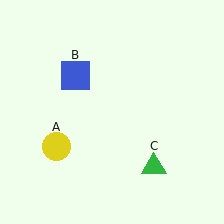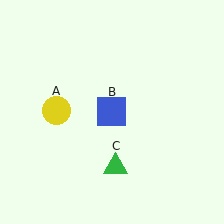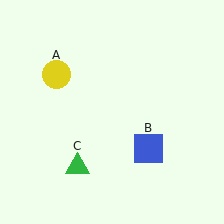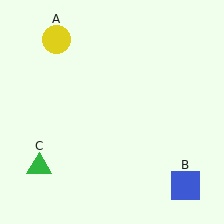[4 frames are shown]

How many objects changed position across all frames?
3 objects changed position: yellow circle (object A), blue square (object B), green triangle (object C).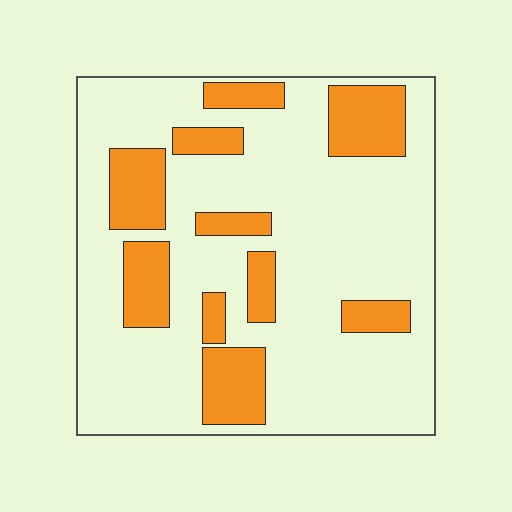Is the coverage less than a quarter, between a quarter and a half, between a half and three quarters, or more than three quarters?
Less than a quarter.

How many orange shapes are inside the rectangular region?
10.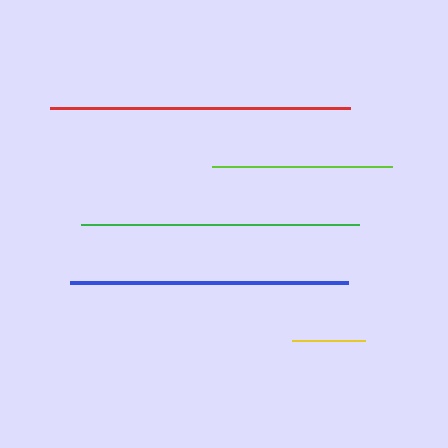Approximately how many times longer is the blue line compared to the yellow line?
The blue line is approximately 3.8 times the length of the yellow line.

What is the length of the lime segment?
The lime segment is approximately 180 pixels long.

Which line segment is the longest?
The red line is the longest at approximately 300 pixels.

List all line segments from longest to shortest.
From longest to shortest: red, blue, green, lime, yellow.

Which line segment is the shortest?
The yellow line is the shortest at approximately 73 pixels.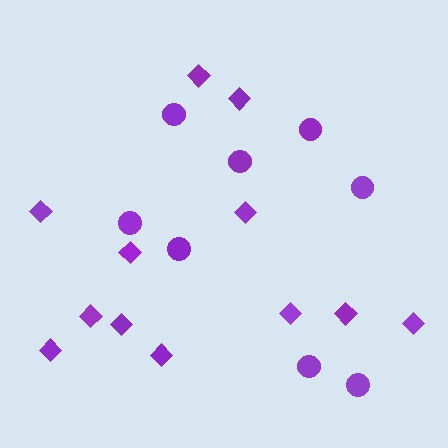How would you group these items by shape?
There are 2 groups: one group of diamonds (12) and one group of circles (8).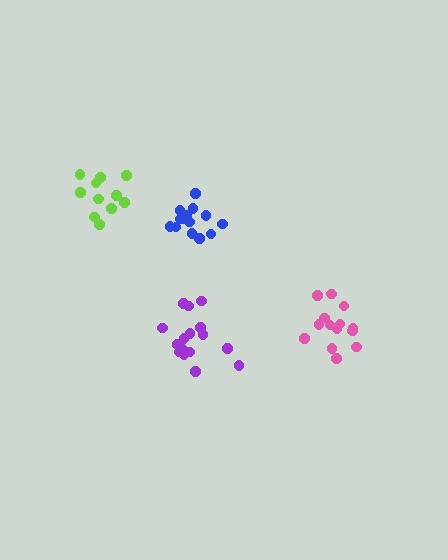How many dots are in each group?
Group 1: 16 dots, Group 2: 14 dots, Group 3: 14 dots, Group 4: 11 dots (55 total).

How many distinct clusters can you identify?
There are 4 distinct clusters.